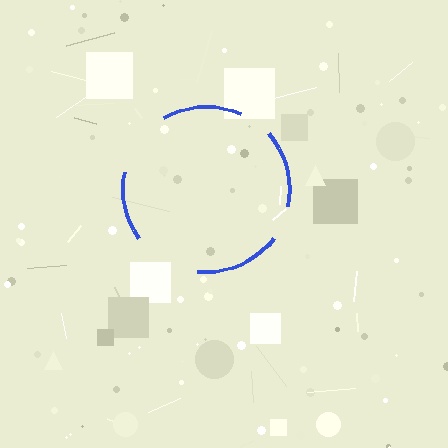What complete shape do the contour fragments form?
The contour fragments form a circle.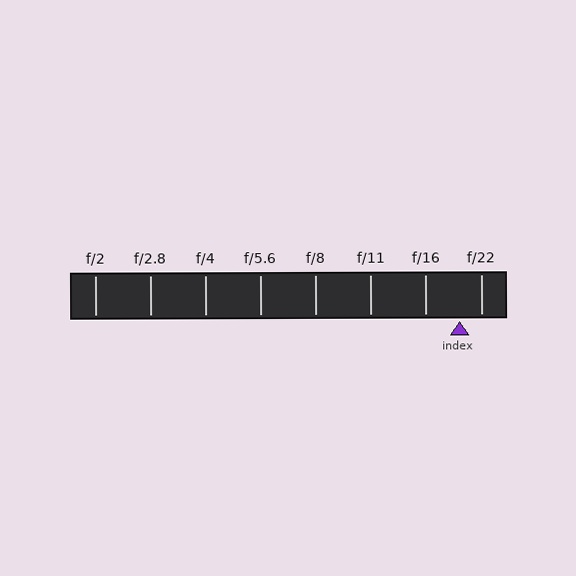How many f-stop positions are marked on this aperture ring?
There are 8 f-stop positions marked.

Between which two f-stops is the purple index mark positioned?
The index mark is between f/16 and f/22.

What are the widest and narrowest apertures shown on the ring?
The widest aperture shown is f/2 and the narrowest is f/22.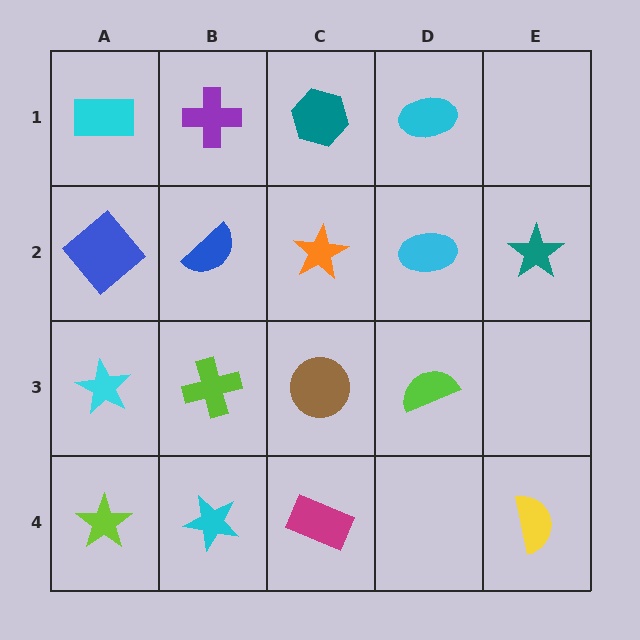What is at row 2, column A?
A blue diamond.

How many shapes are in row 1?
4 shapes.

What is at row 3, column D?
A lime semicircle.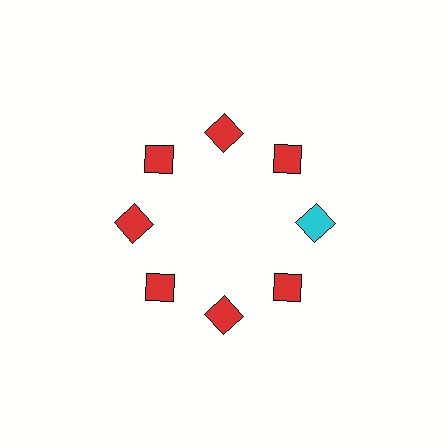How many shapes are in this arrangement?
There are 8 shapes arranged in a ring pattern.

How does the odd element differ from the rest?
It has a different color: cyan instead of red.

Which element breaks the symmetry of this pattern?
The cyan diamond at roughly the 3 o'clock position breaks the symmetry. All other shapes are red diamonds.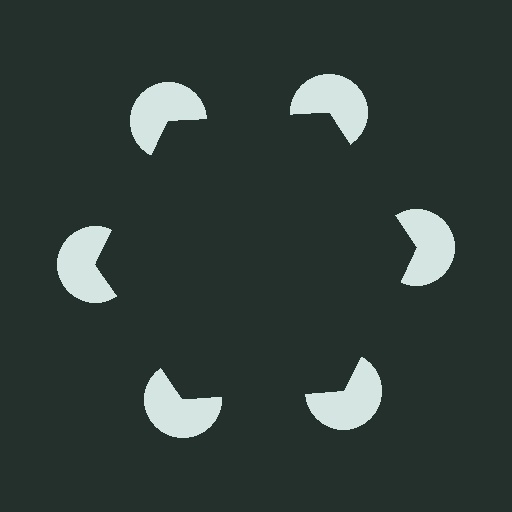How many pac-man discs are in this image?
There are 6 — one at each vertex of the illusory hexagon.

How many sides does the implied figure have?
6 sides.